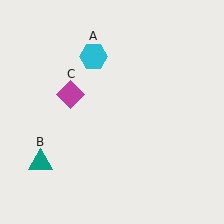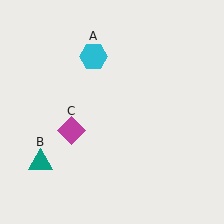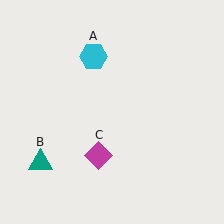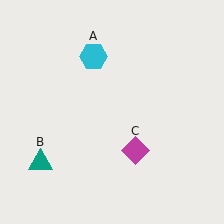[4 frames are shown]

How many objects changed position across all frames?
1 object changed position: magenta diamond (object C).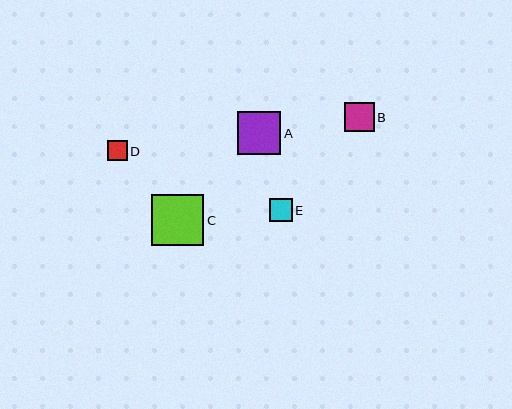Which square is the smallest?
Square D is the smallest with a size of approximately 20 pixels.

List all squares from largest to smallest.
From largest to smallest: C, A, B, E, D.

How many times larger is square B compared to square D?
Square B is approximately 1.5 times the size of square D.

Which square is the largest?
Square C is the largest with a size of approximately 52 pixels.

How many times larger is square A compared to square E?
Square A is approximately 1.8 times the size of square E.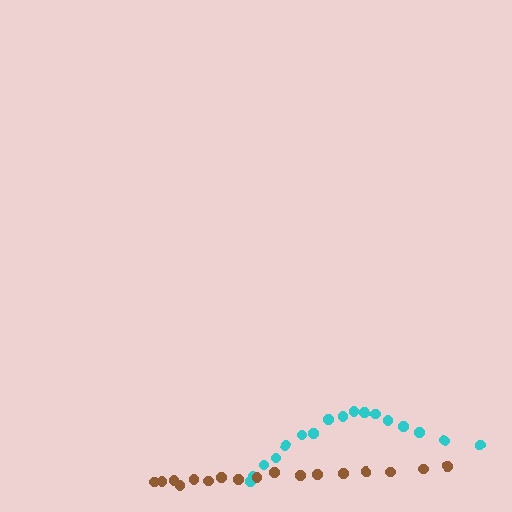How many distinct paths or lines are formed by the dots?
There are 2 distinct paths.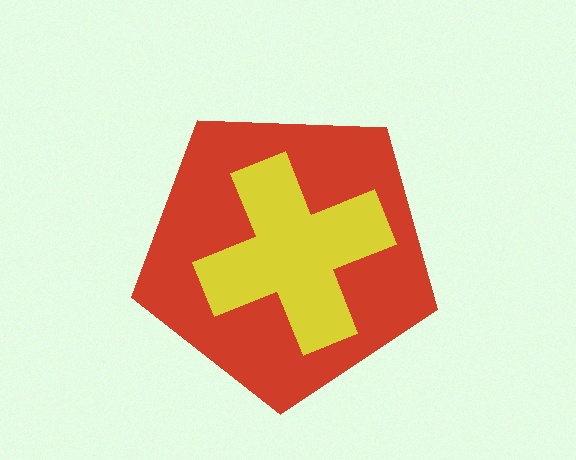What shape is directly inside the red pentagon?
The yellow cross.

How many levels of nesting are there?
2.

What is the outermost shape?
The red pentagon.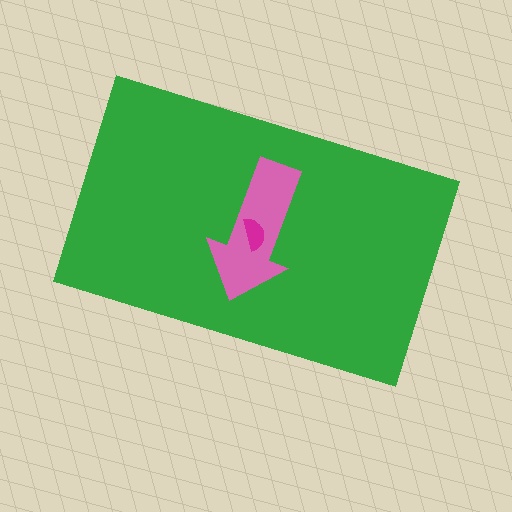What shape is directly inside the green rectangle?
The pink arrow.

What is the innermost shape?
The magenta semicircle.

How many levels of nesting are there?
3.